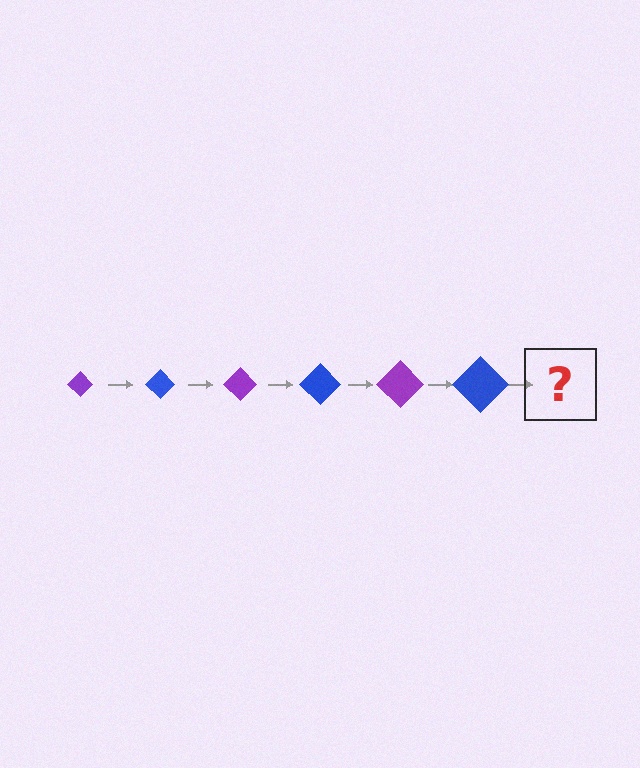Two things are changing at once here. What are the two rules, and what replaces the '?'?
The two rules are that the diamond grows larger each step and the color cycles through purple and blue. The '?' should be a purple diamond, larger than the previous one.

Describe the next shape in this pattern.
It should be a purple diamond, larger than the previous one.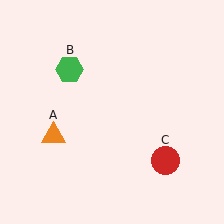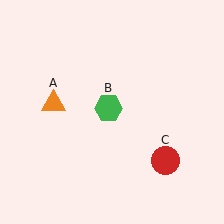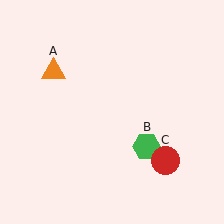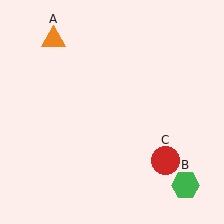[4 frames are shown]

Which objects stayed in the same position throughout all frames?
Red circle (object C) remained stationary.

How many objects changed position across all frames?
2 objects changed position: orange triangle (object A), green hexagon (object B).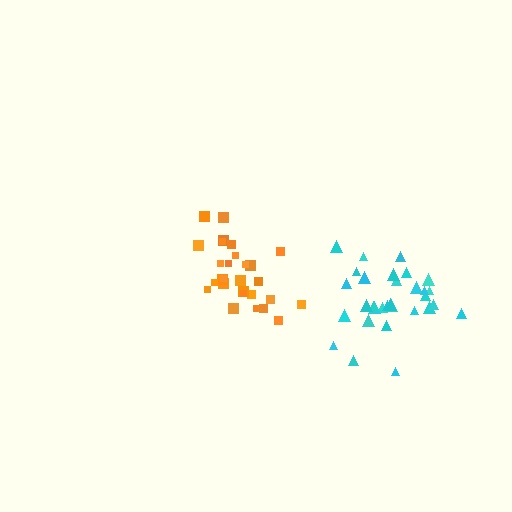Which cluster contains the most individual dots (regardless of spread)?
Cyan (31).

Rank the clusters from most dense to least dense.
orange, cyan.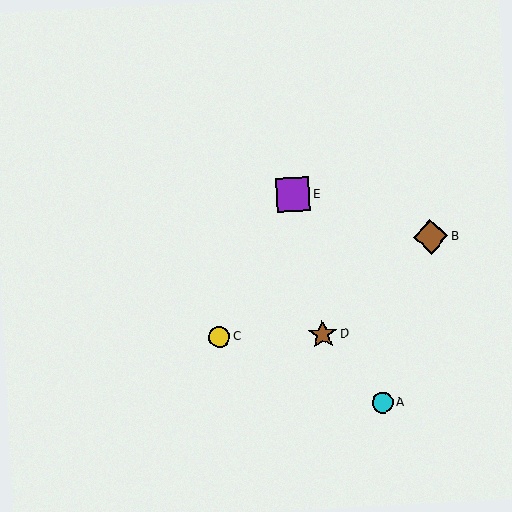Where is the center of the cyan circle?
The center of the cyan circle is at (382, 402).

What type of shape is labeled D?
Shape D is a brown star.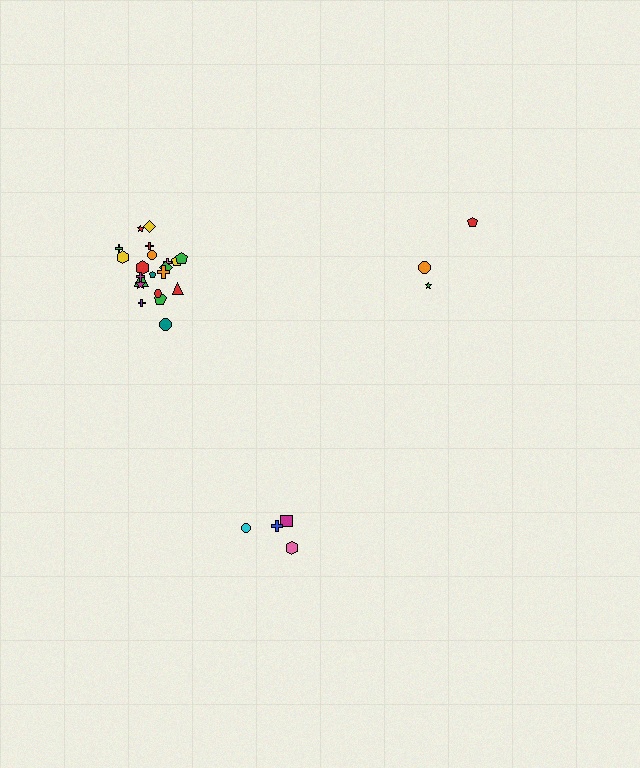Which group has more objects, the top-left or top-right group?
The top-left group.